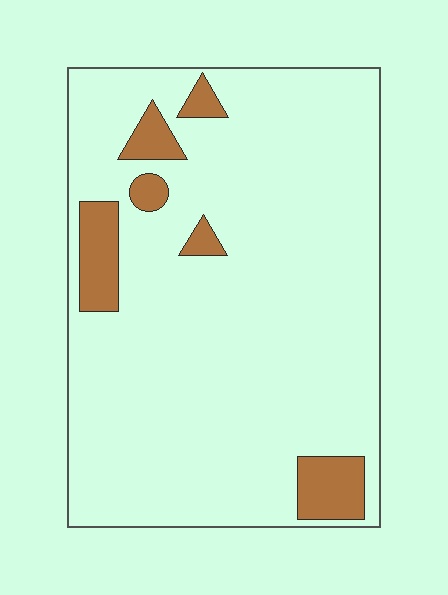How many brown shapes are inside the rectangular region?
6.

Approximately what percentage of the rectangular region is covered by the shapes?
Approximately 10%.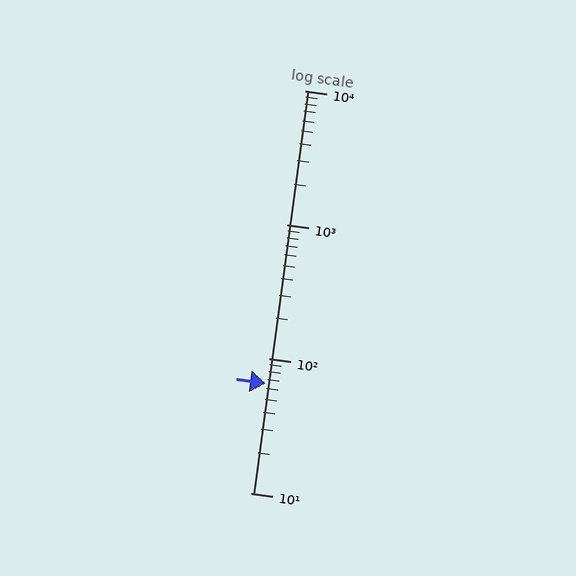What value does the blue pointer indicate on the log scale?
The pointer indicates approximately 65.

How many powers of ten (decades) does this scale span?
The scale spans 3 decades, from 10 to 10000.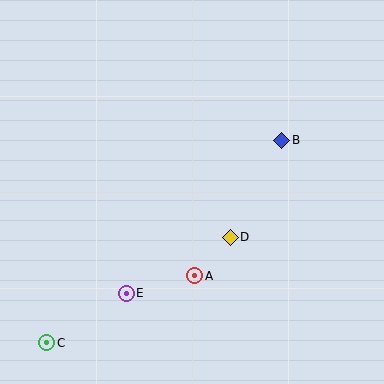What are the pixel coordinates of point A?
Point A is at (195, 276).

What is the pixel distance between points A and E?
The distance between A and E is 71 pixels.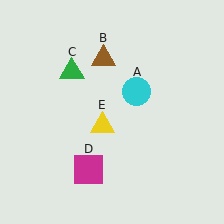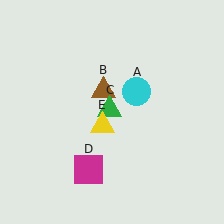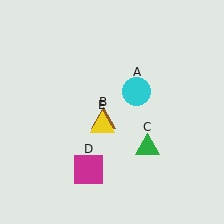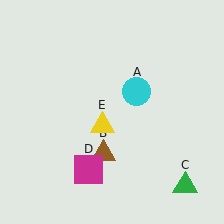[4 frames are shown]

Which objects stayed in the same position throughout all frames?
Cyan circle (object A) and magenta square (object D) and yellow triangle (object E) remained stationary.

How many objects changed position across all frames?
2 objects changed position: brown triangle (object B), green triangle (object C).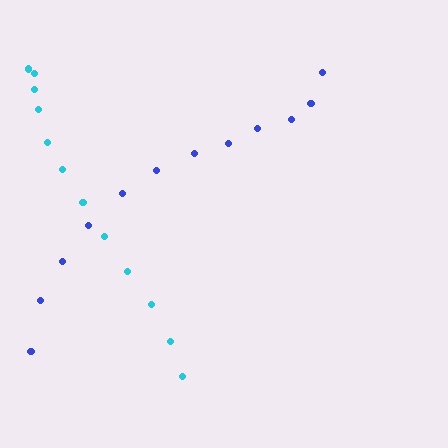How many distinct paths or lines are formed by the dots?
There are 2 distinct paths.